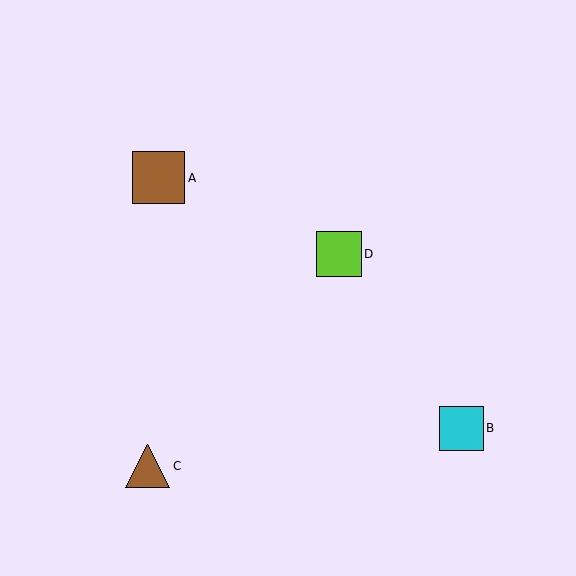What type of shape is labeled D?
Shape D is a lime square.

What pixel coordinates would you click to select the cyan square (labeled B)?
Click at (461, 428) to select the cyan square B.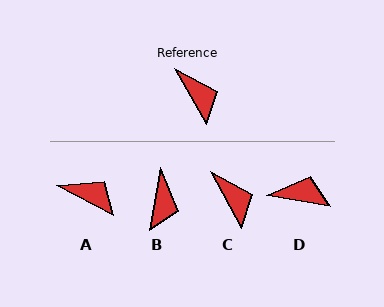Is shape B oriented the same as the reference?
No, it is off by about 39 degrees.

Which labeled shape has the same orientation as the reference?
C.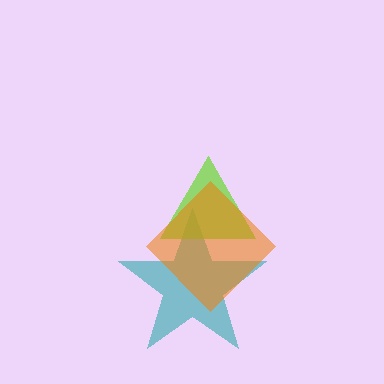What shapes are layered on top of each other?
The layered shapes are: a teal star, a lime triangle, an orange diamond.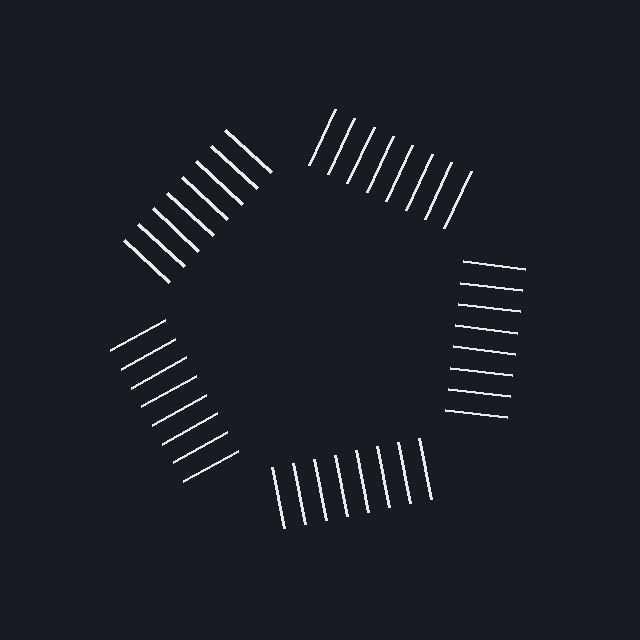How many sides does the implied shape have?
5 sides — the line-ends trace a pentagon.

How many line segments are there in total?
40 — 8 along each of the 5 edges.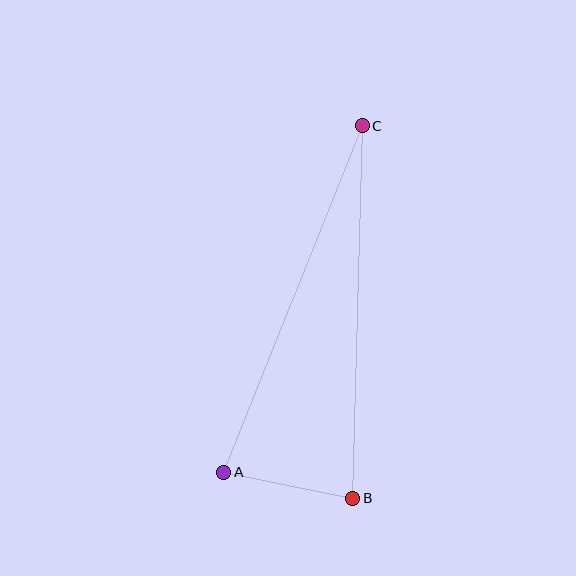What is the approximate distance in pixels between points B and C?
The distance between B and C is approximately 373 pixels.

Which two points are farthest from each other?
Points A and C are farthest from each other.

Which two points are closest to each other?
Points A and B are closest to each other.